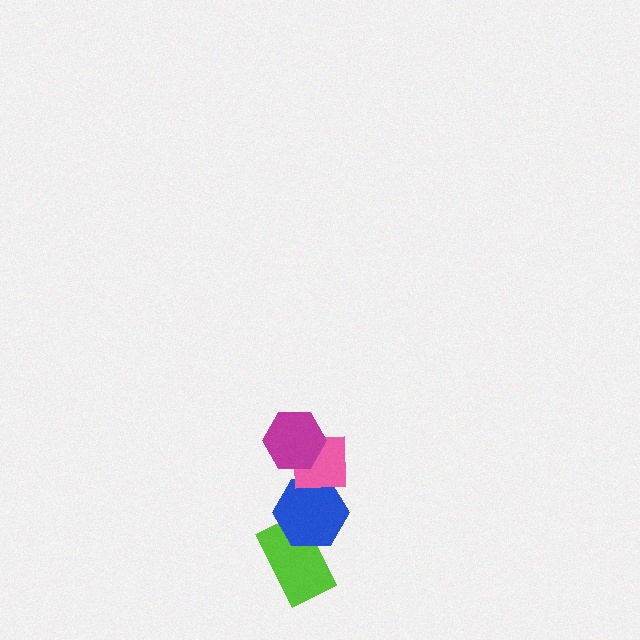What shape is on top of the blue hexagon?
The pink square is on top of the blue hexagon.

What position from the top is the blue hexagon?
The blue hexagon is 3rd from the top.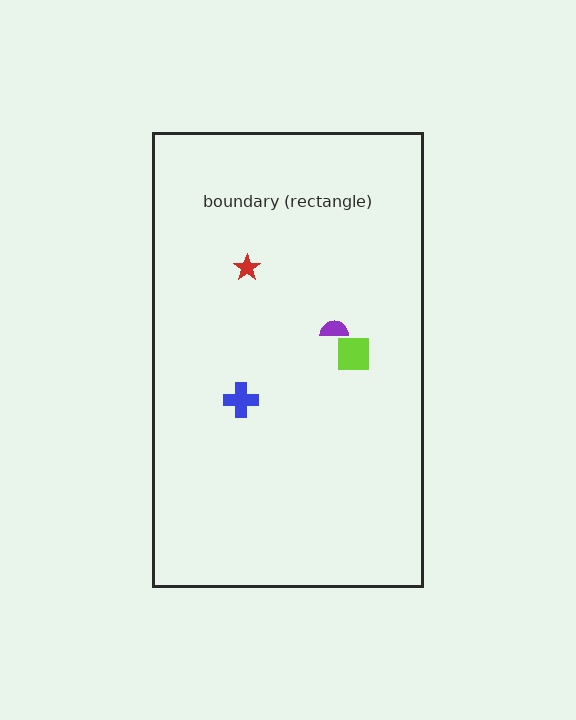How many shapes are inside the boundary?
4 inside, 0 outside.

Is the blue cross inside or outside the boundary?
Inside.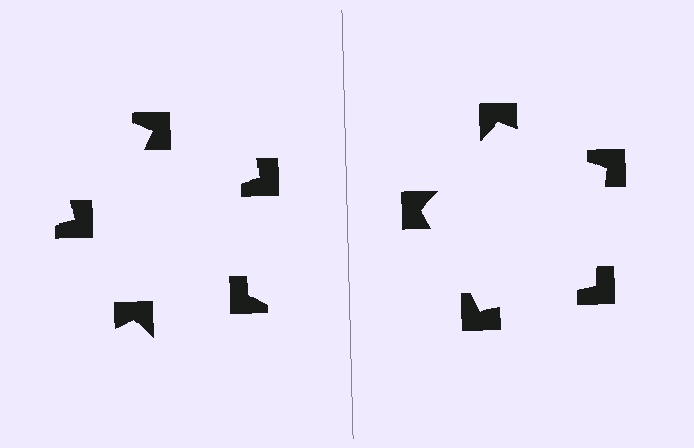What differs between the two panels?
The notched squares are positioned identically on both sides; only the wedge orientations differ. On the right they align to a pentagon; on the left they are misaligned.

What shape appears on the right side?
An illusory pentagon.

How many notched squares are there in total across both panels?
10 — 5 on each side.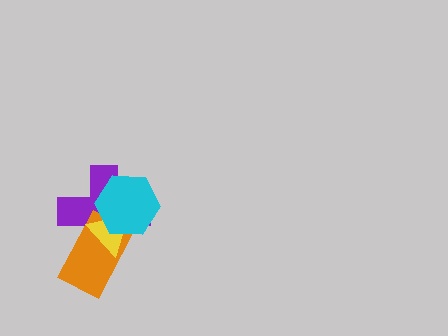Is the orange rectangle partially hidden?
Yes, it is partially covered by another shape.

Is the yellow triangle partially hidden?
Yes, it is partially covered by another shape.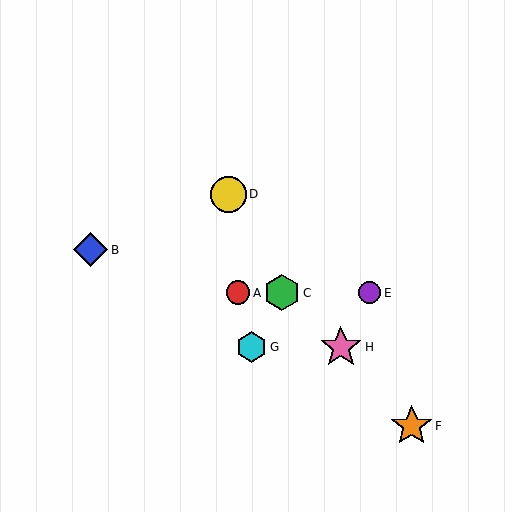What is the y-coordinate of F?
Object F is at y≈426.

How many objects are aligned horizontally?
3 objects (A, C, E) are aligned horizontally.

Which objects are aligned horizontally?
Objects A, C, E are aligned horizontally.